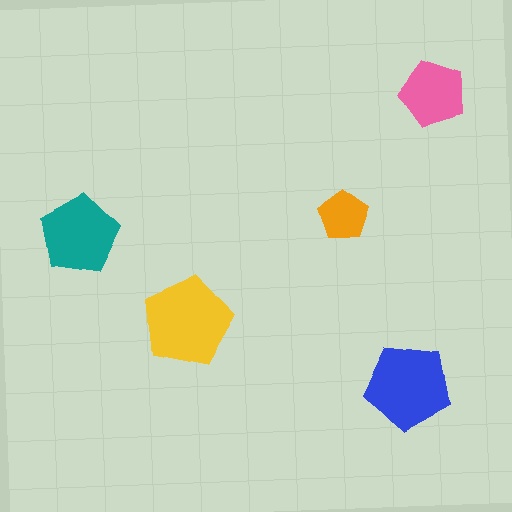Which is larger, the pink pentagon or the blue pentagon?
The blue one.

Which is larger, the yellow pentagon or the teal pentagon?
The yellow one.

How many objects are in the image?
There are 5 objects in the image.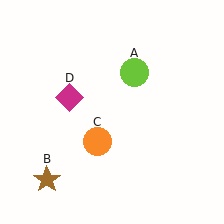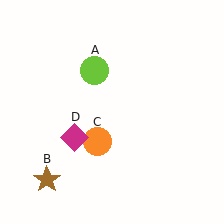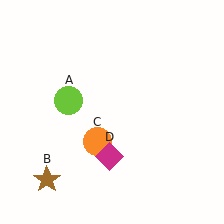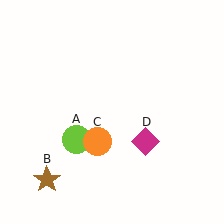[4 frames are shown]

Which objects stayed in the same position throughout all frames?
Brown star (object B) and orange circle (object C) remained stationary.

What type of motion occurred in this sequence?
The lime circle (object A), magenta diamond (object D) rotated counterclockwise around the center of the scene.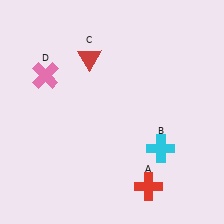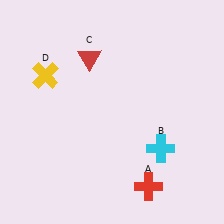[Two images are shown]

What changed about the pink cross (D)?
In Image 1, D is pink. In Image 2, it changed to yellow.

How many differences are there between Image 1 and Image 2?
There is 1 difference between the two images.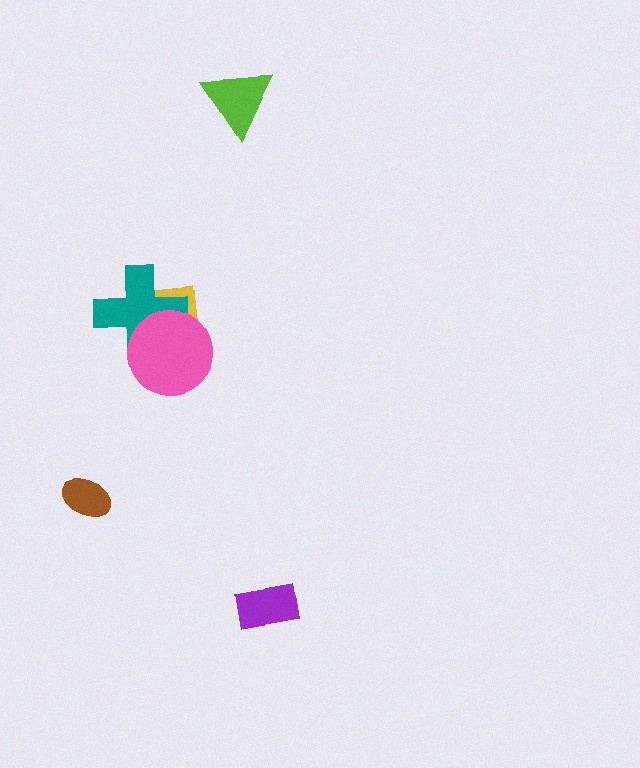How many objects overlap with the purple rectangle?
0 objects overlap with the purple rectangle.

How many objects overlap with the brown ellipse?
0 objects overlap with the brown ellipse.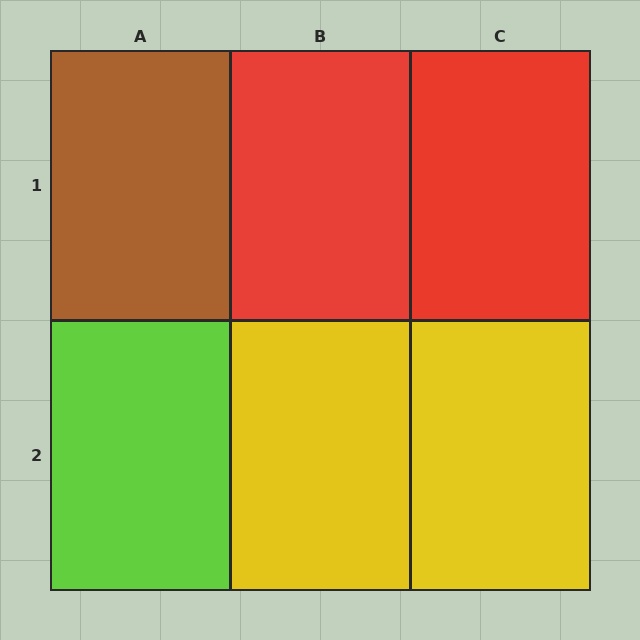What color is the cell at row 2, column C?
Yellow.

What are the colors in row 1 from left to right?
Brown, red, red.